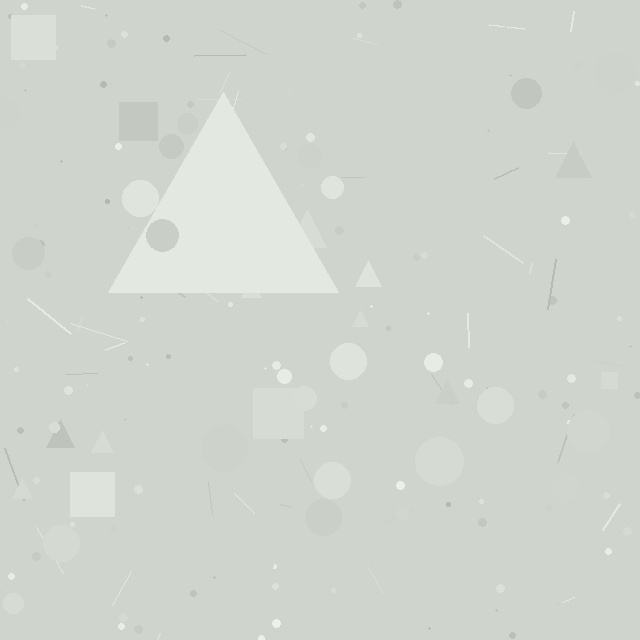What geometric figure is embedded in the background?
A triangle is embedded in the background.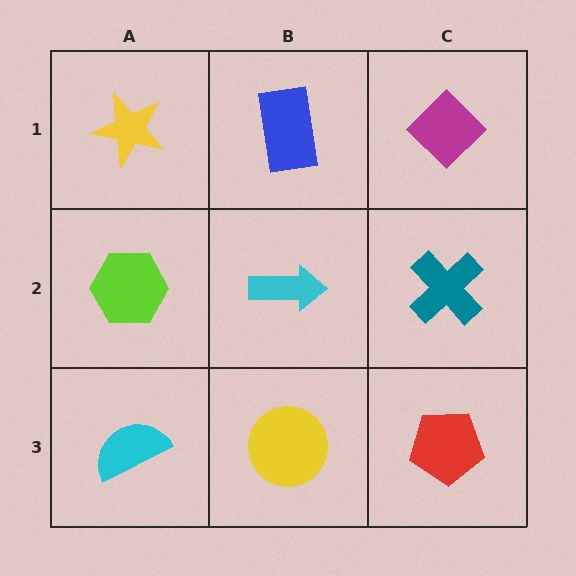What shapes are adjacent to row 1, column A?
A lime hexagon (row 2, column A), a blue rectangle (row 1, column B).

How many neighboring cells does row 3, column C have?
2.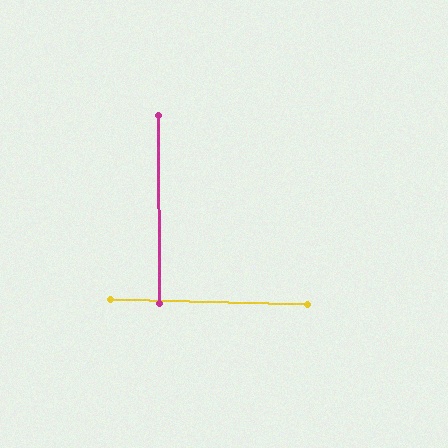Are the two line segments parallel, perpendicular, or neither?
Perpendicular — they meet at approximately 88°.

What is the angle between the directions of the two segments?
Approximately 88 degrees.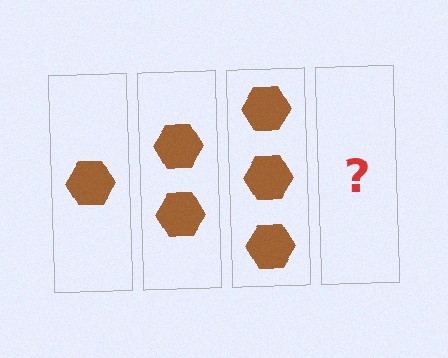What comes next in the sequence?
The next element should be 4 hexagons.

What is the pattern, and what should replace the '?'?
The pattern is that each step adds one more hexagon. The '?' should be 4 hexagons.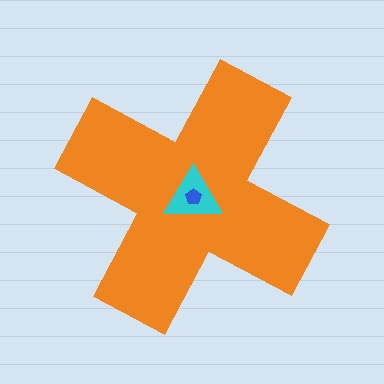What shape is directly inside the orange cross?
The cyan triangle.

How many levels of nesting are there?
3.